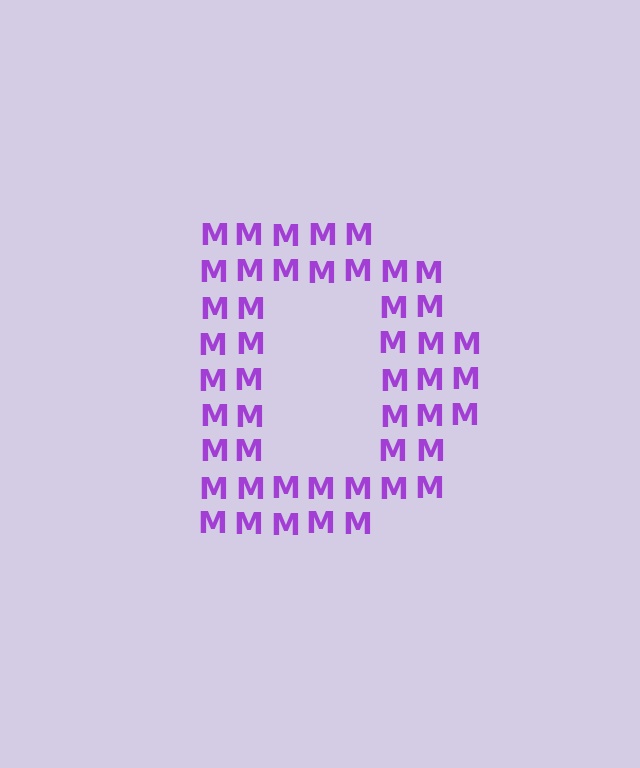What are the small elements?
The small elements are letter M's.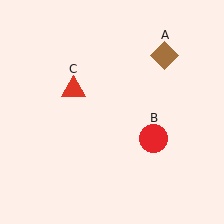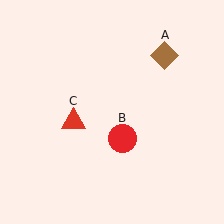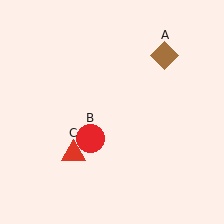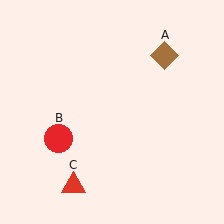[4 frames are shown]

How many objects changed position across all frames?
2 objects changed position: red circle (object B), red triangle (object C).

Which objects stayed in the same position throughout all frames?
Brown diamond (object A) remained stationary.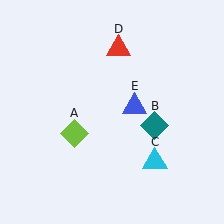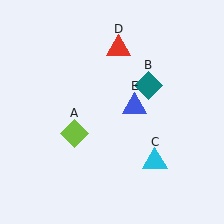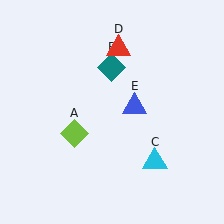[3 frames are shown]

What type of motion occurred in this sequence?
The teal diamond (object B) rotated counterclockwise around the center of the scene.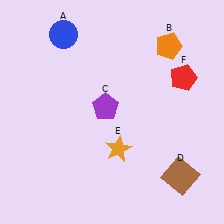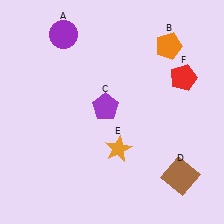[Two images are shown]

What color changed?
The circle (A) changed from blue in Image 1 to purple in Image 2.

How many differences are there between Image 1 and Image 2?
There is 1 difference between the two images.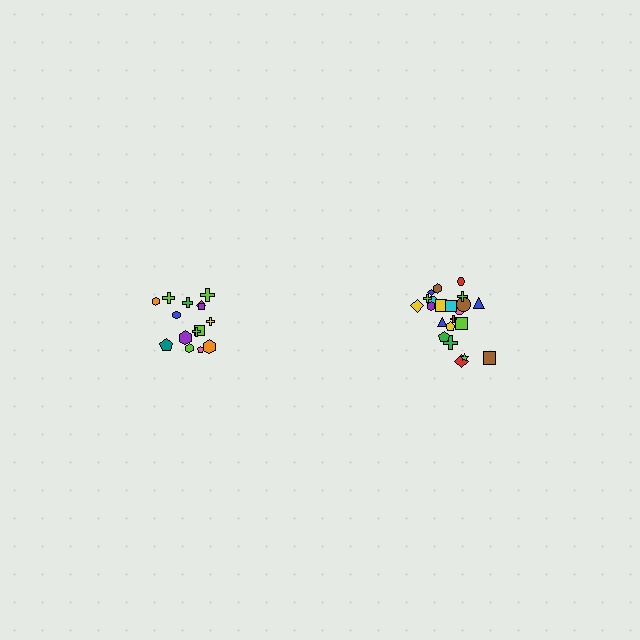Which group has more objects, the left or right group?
The right group.